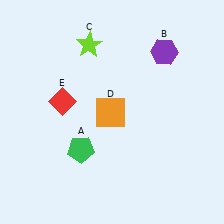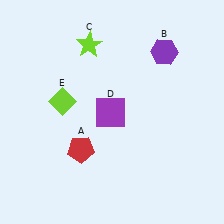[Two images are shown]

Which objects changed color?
A changed from green to red. D changed from orange to purple. E changed from red to lime.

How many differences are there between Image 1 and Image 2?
There are 3 differences between the two images.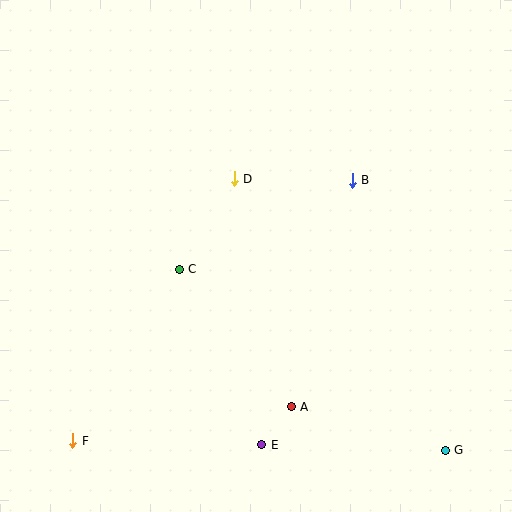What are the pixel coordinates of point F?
Point F is at (73, 441).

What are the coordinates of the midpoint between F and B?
The midpoint between F and B is at (213, 310).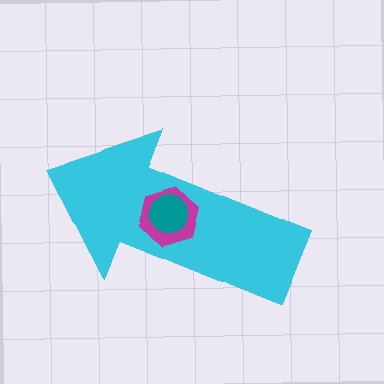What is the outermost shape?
The cyan arrow.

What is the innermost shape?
The teal circle.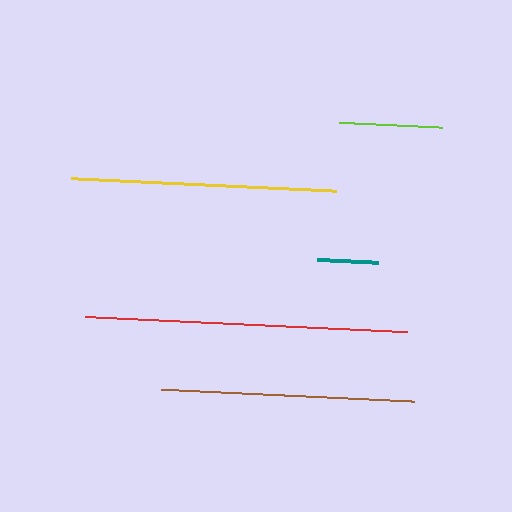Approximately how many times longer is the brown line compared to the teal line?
The brown line is approximately 4.2 times the length of the teal line.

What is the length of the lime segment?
The lime segment is approximately 103 pixels long.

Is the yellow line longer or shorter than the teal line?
The yellow line is longer than the teal line.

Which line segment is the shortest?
The teal line is the shortest at approximately 61 pixels.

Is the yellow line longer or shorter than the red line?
The red line is longer than the yellow line.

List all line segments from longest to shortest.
From longest to shortest: red, yellow, brown, lime, teal.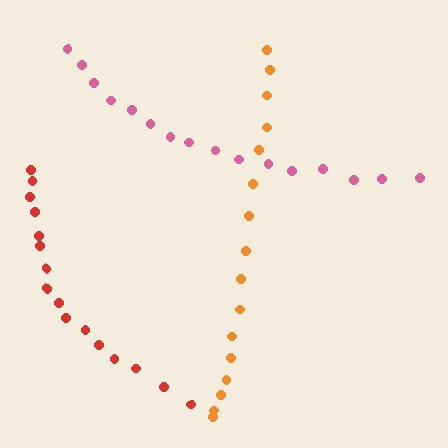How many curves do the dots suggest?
There are 3 distinct paths.